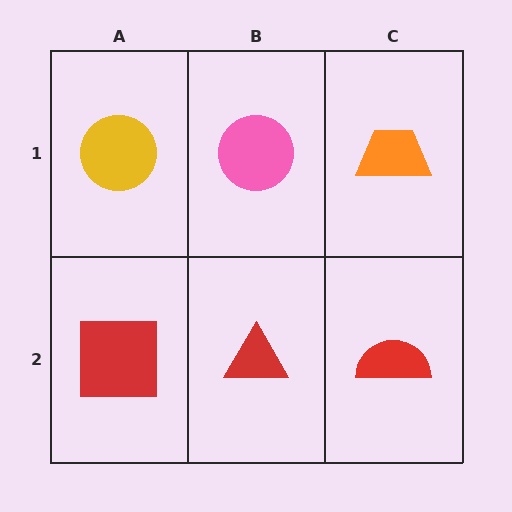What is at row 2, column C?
A red semicircle.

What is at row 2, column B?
A red triangle.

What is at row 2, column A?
A red square.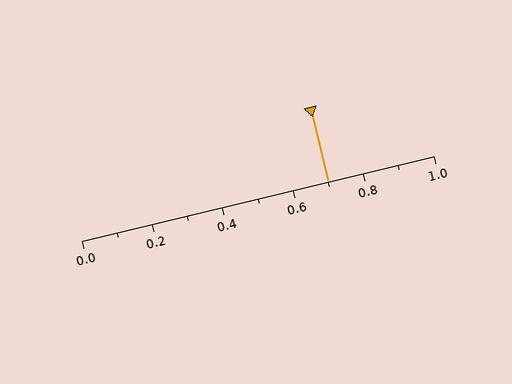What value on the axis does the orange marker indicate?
The marker indicates approximately 0.7.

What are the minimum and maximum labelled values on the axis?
The axis runs from 0.0 to 1.0.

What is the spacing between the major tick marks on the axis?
The major ticks are spaced 0.2 apart.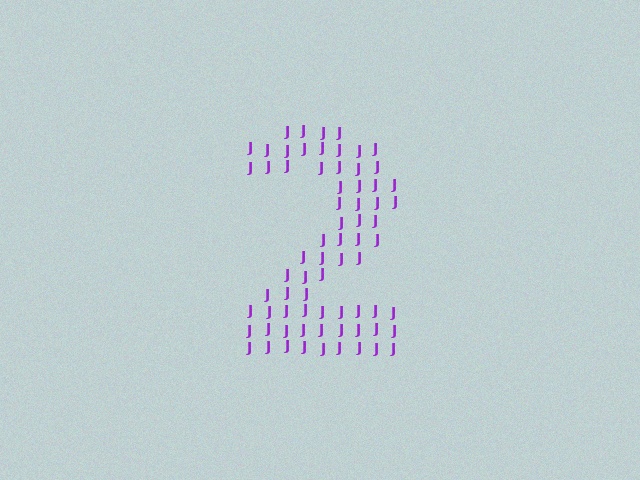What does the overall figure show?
The overall figure shows the digit 2.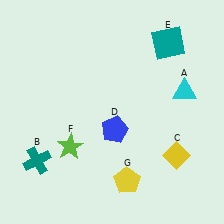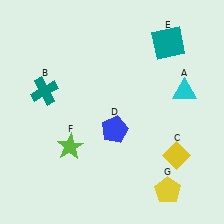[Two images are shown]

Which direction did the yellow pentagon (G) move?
The yellow pentagon (G) moved right.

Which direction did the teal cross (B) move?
The teal cross (B) moved up.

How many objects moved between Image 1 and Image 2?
2 objects moved between the two images.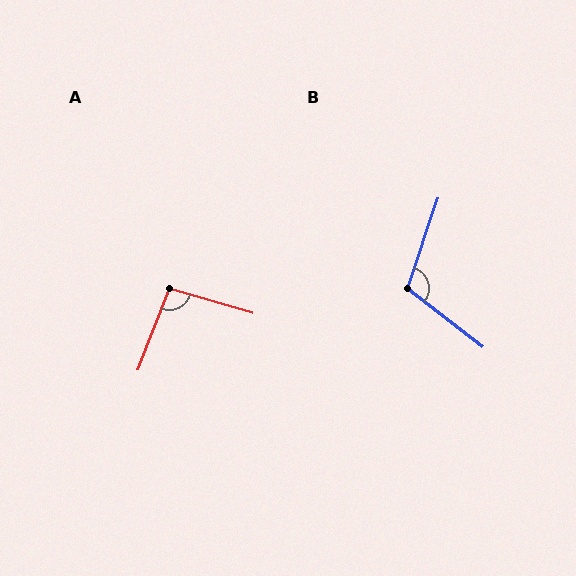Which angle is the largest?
B, at approximately 109 degrees.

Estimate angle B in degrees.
Approximately 109 degrees.